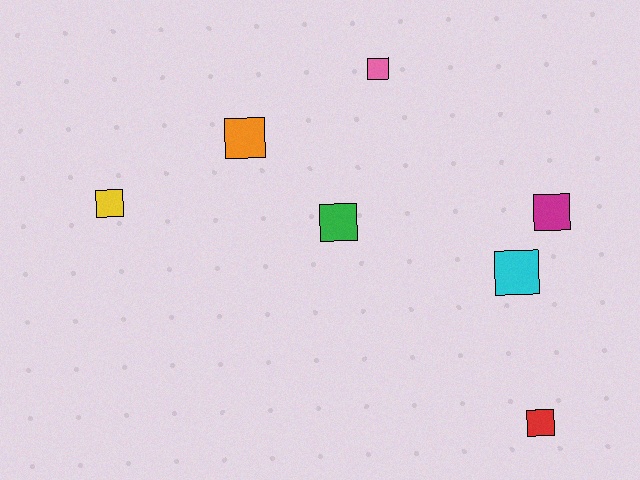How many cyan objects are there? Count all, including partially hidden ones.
There is 1 cyan object.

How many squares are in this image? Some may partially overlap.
There are 7 squares.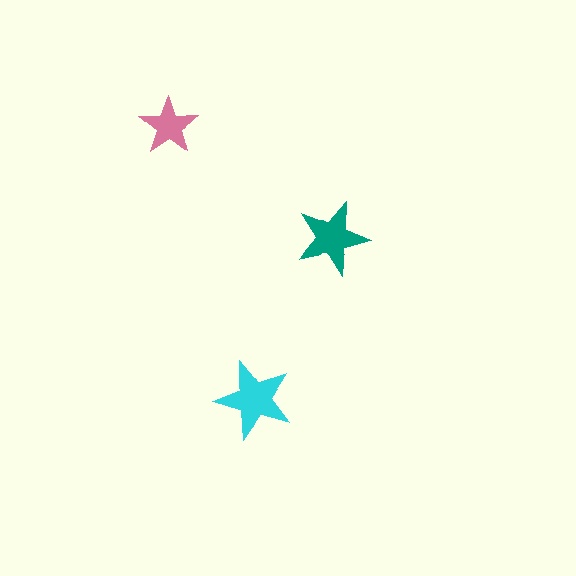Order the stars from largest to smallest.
the cyan one, the teal one, the pink one.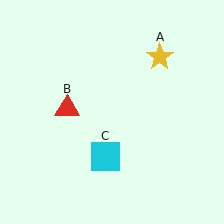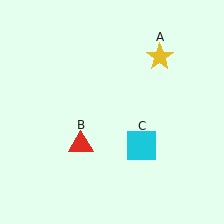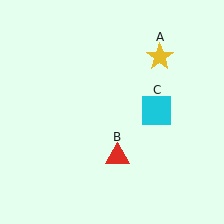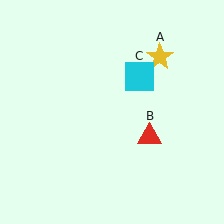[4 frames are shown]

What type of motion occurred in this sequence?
The red triangle (object B), cyan square (object C) rotated counterclockwise around the center of the scene.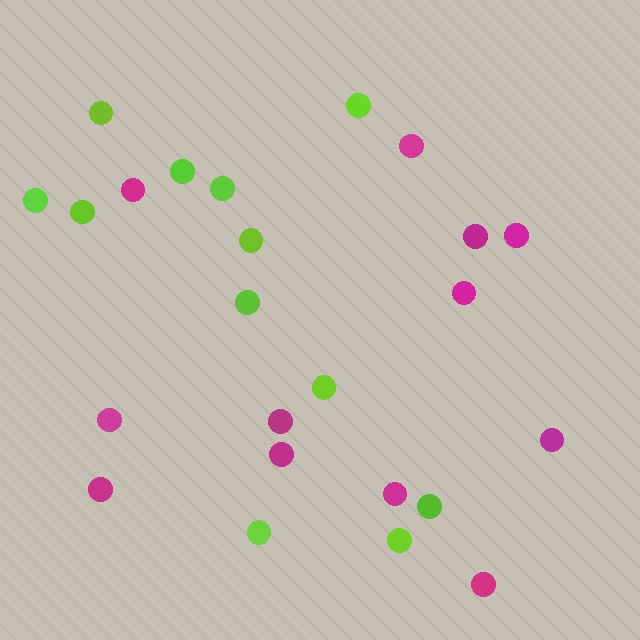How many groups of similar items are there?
There are 2 groups: one group of magenta circles (12) and one group of lime circles (12).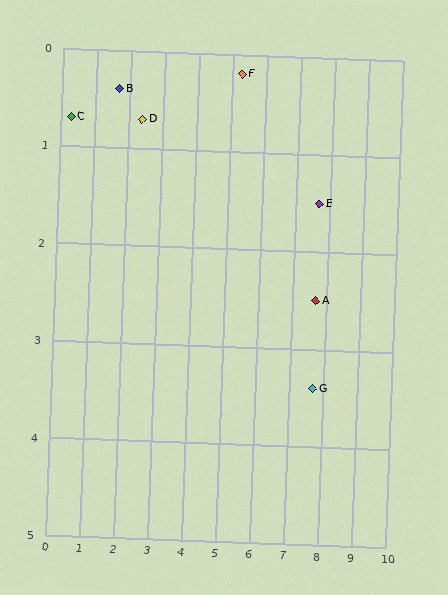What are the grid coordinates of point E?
Point E is at approximately (7.7, 1.5).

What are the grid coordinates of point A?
Point A is at approximately (7.7, 2.5).